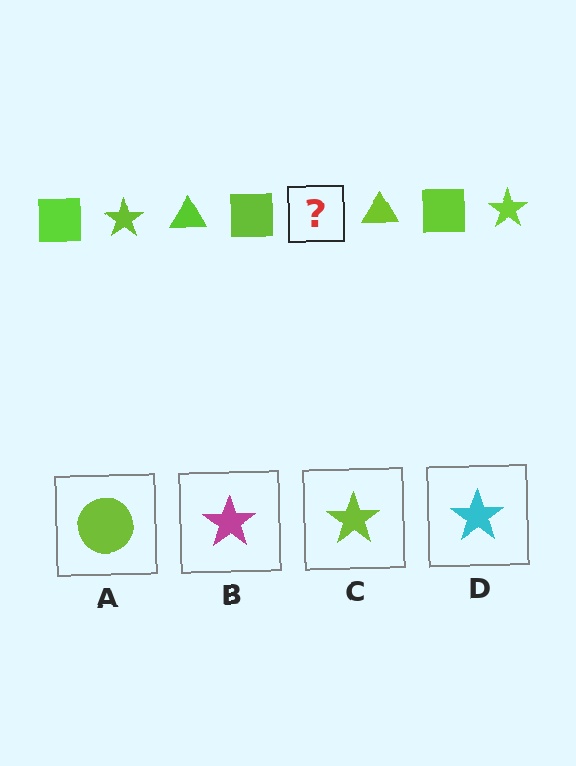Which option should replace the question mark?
Option C.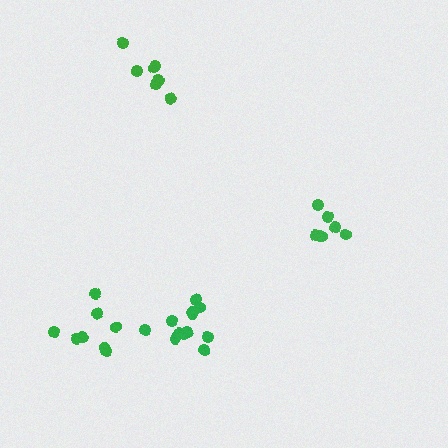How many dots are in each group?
Group 1: 13 dots, Group 2: 7 dots, Group 3: 7 dots, Group 4: 8 dots (35 total).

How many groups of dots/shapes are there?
There are 4 groups.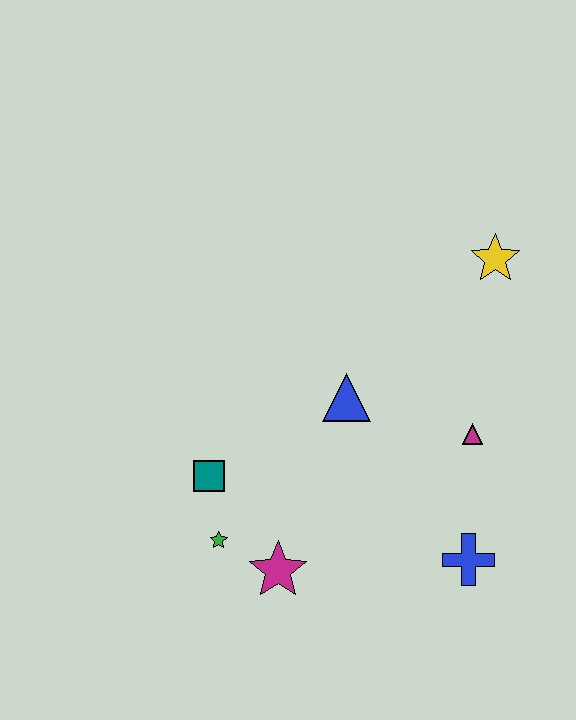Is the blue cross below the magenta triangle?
Yes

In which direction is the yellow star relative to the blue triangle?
The yellow star is to the right of the blue triangle.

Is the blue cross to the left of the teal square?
No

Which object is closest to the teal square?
The green star is closest to the teal square.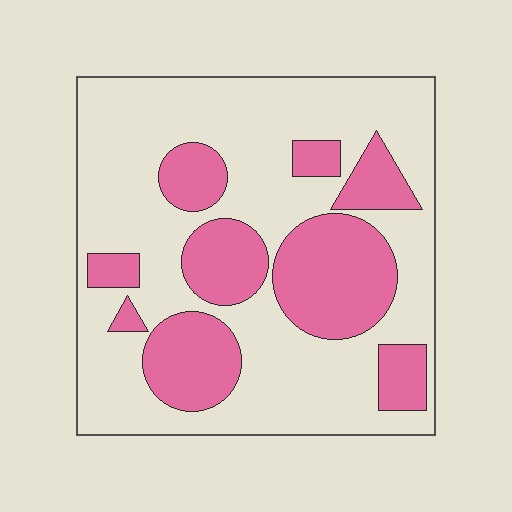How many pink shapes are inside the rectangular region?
9.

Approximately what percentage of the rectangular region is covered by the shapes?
Approximately 30%.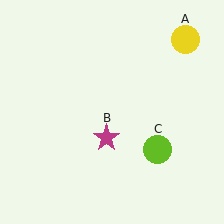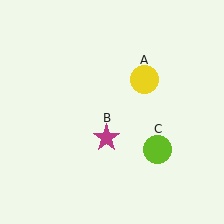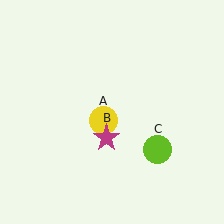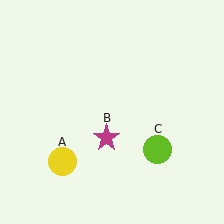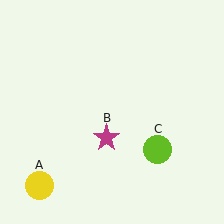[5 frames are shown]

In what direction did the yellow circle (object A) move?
The yellow circle (object A) moved down and to the left.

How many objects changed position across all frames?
1 object changed position: yellow circle (object A).